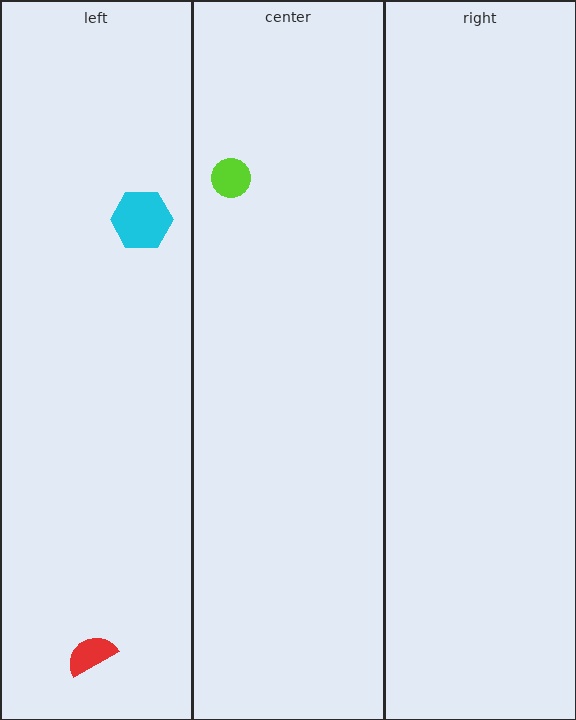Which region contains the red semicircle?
The left region.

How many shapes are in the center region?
1.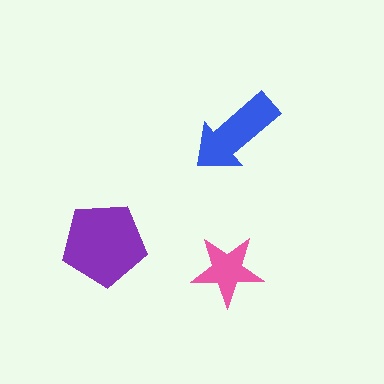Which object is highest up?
The blue arrow is topmost.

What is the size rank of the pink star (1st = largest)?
3rd.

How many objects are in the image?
There are 3 objects in the image.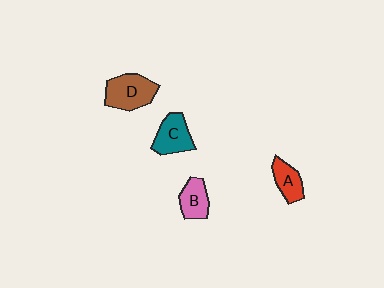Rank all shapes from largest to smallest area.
From largest to smallest: D (brown), C (teal), B (pink), A (red).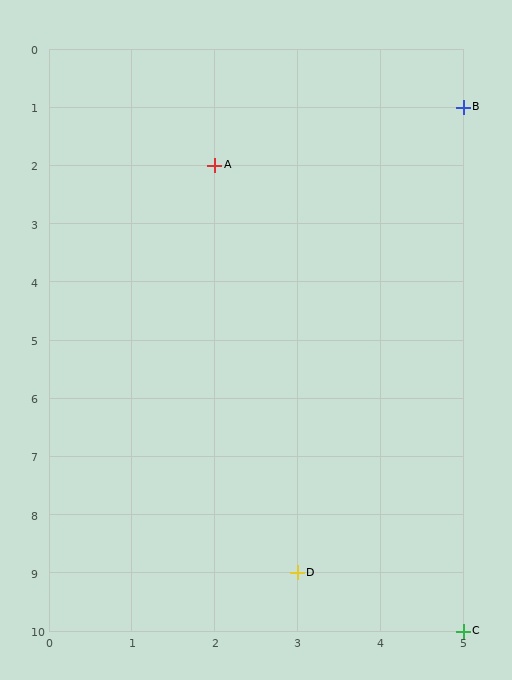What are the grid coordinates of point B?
Point B is at grid coordinates (5, 1).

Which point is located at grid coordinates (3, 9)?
Point D is at (3, 9).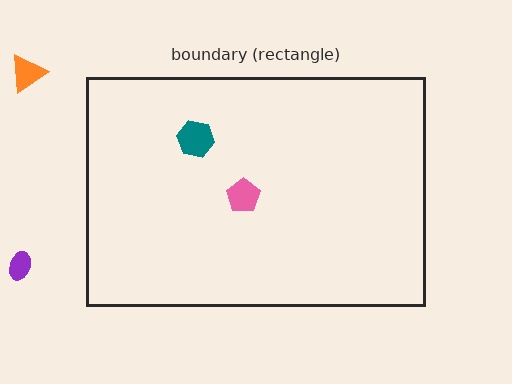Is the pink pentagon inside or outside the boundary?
Inside.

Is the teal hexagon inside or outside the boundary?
Inside.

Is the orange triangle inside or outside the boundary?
Outside.